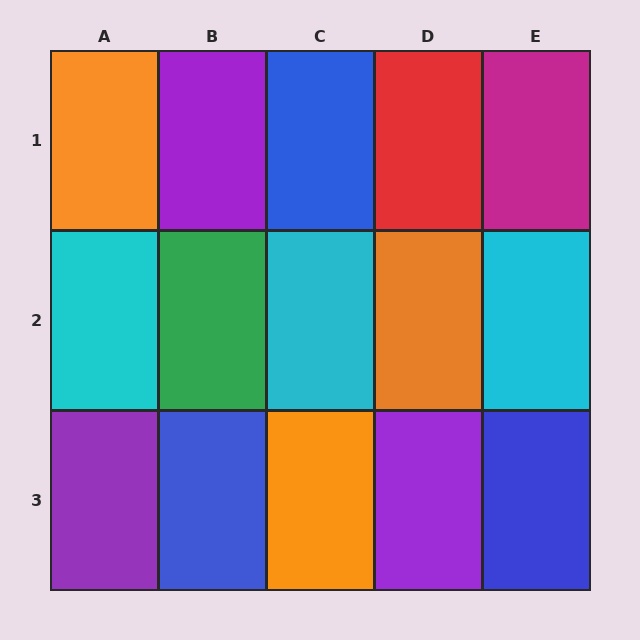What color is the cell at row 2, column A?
Cyan.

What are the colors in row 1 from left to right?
Orange, purple, blue, red, magenta.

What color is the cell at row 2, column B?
Green.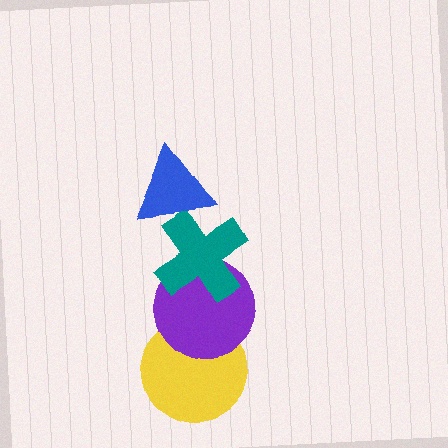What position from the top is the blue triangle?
The blue triangle is 1st from the top.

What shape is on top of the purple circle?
The teal cross is on top of the purple circle.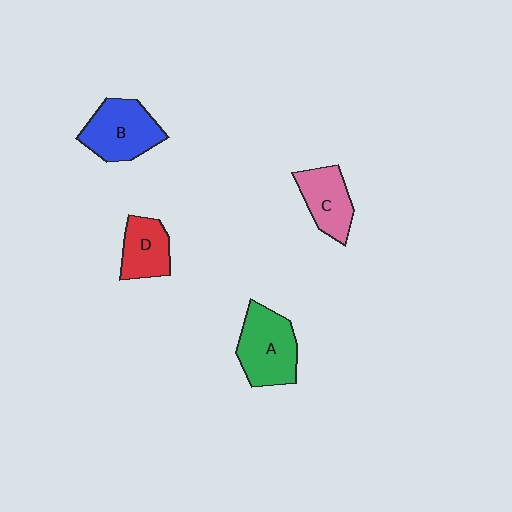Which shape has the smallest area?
Shape D (red).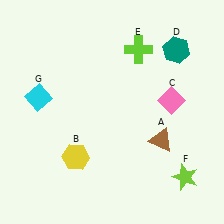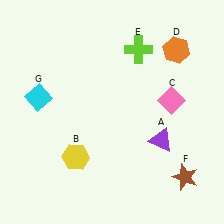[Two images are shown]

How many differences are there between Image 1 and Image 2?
There are 3 differences between the two images.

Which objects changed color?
A changed from brown to purple. D changed from teal to orange. F changed from lime to brown.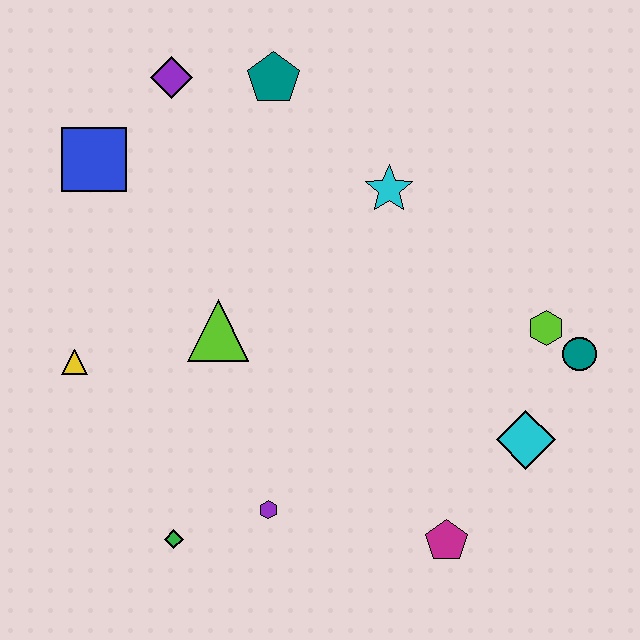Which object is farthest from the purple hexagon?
The purple diamond is farthest from the purple hexagon.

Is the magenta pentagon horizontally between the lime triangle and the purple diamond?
No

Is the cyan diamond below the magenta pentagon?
No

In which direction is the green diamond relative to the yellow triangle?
The green diamond is below the yellow triangle.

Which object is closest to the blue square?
The purple diamond is closest to the blue square.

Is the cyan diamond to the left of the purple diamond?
No